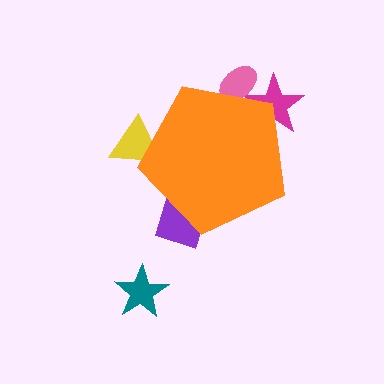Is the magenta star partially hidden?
Yes, the magenta star is partially hidden behind the orange pentagon.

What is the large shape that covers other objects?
An orange pentagon.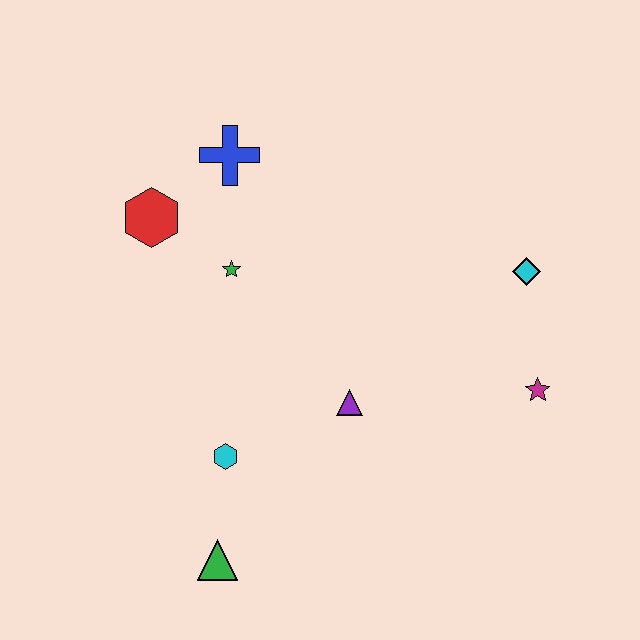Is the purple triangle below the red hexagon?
Yes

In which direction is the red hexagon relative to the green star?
The red hexagon is to the left of the green star.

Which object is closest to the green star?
The red hexagon is closest to the green star.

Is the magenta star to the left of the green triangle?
No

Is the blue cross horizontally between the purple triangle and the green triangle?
Yes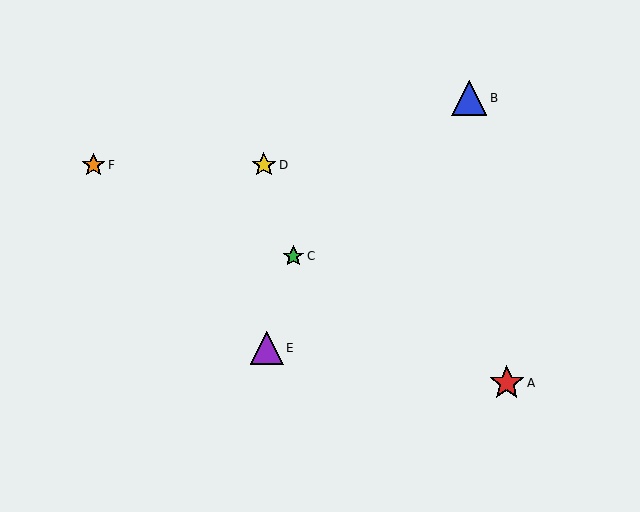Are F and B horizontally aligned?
No, F is at y≈165 and B is at y≈98.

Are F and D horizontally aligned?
Yes, both are at y≈165.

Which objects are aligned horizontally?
Objects D, F are aligned horizontally.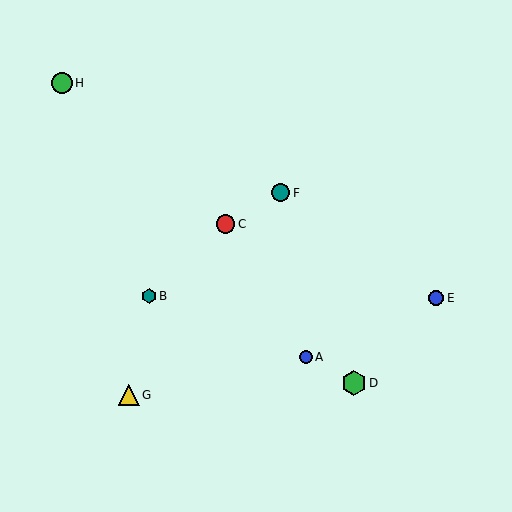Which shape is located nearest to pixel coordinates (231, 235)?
The red circle (labeled C) at (226, 224) is nearest to that location.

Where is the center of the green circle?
The center of the green circle is at (62, 83).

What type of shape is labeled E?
Shape E is a blue circle.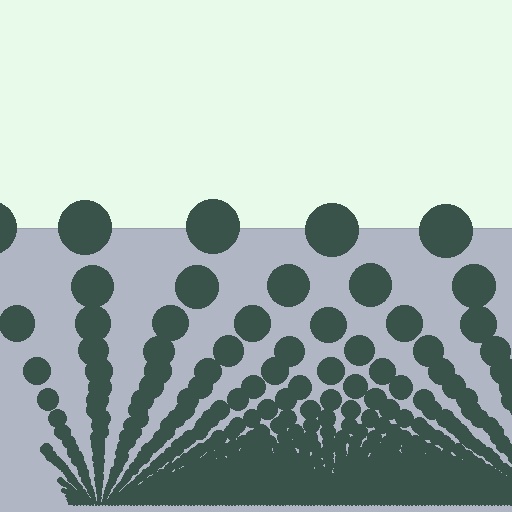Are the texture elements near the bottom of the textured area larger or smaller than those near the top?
Smaller. The gradient is inverted — elements near the bottom are smaller and denser.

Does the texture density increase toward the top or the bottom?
Density increases toward the bottom.